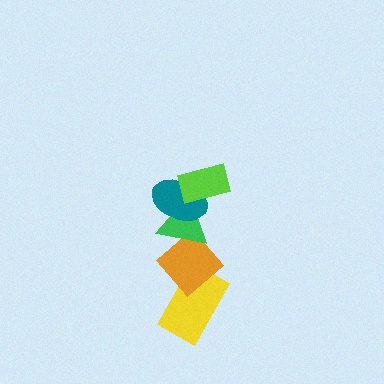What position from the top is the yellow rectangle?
The yellow rectangle is 5th from the top.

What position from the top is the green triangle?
The green triangle is 3rd from the top.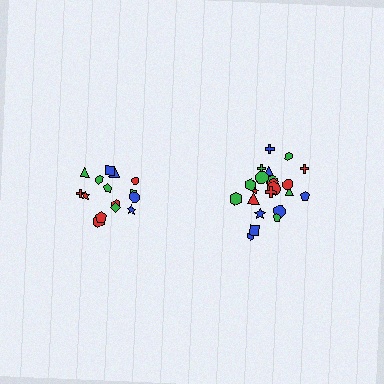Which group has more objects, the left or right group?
The right group.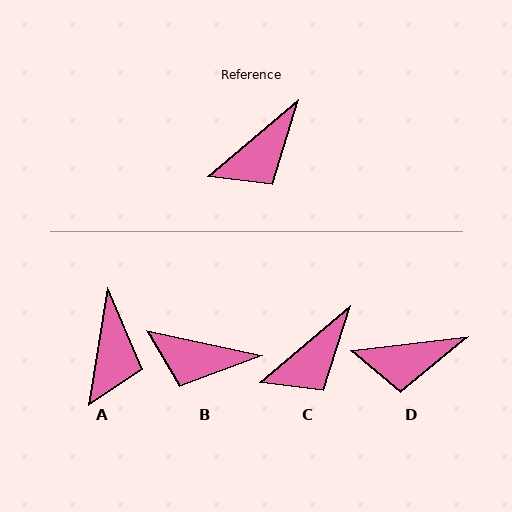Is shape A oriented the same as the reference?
No, it is off by about 41 degrees.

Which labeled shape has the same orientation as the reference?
C.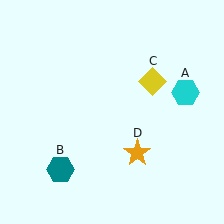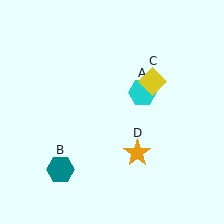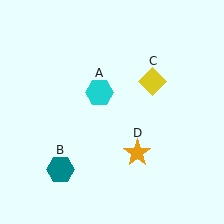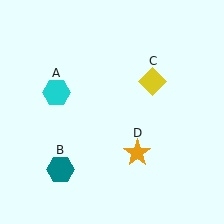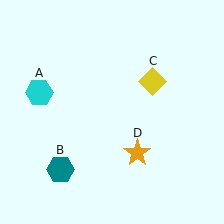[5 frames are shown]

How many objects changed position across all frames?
1 object changed position: cyan hexagon (object A).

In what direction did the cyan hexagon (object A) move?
The cyan hexagon (object A) moved left.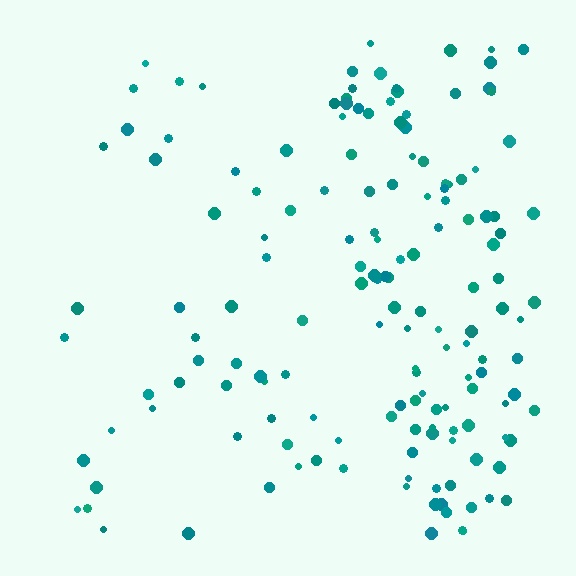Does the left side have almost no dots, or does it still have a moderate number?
Still a moderate number, just noticeably fewer than the right.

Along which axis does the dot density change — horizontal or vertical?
Horizontal.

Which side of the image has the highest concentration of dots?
The right.